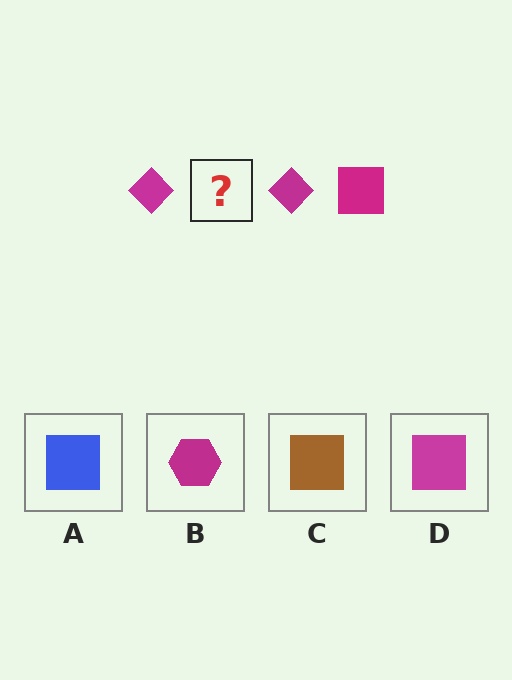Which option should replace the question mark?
Option D.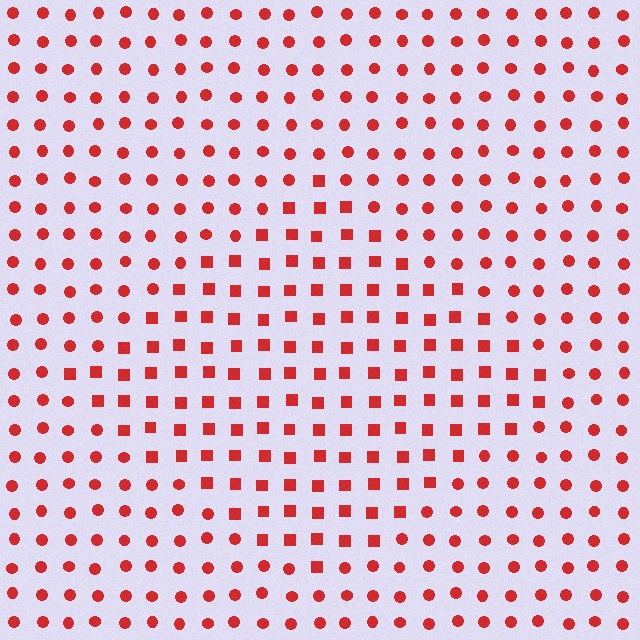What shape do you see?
I see a diamond.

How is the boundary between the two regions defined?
The boundary is defined by a change in element shape: squares inside vs. circles outside. All elements share the same color and spacing.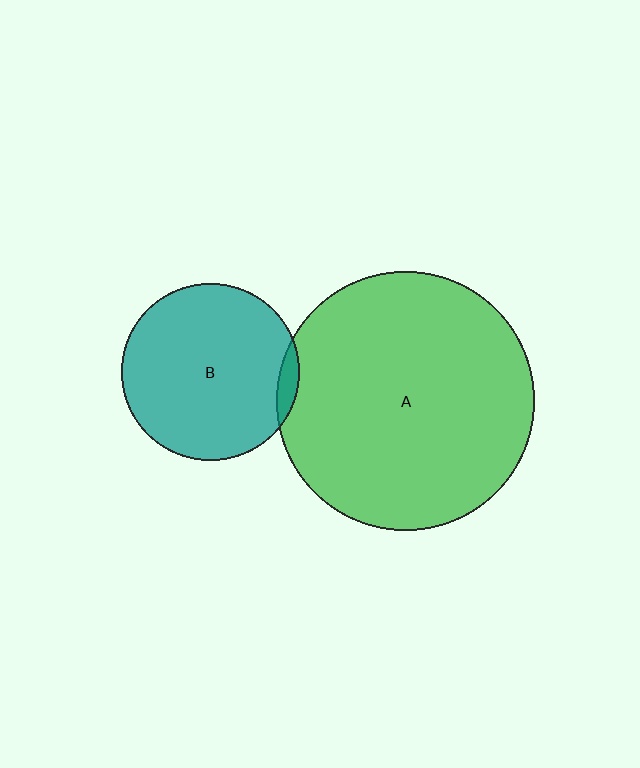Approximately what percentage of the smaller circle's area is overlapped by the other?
Approximately 5%.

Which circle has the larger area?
Circle A (green).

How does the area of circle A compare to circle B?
Approximately 2.1 times.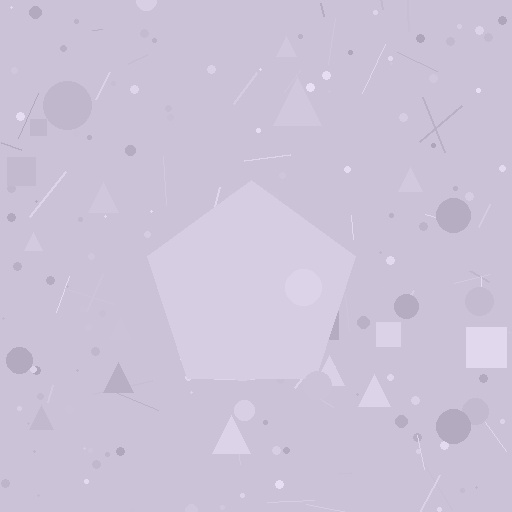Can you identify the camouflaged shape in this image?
The camouflaged shape is a pentagon.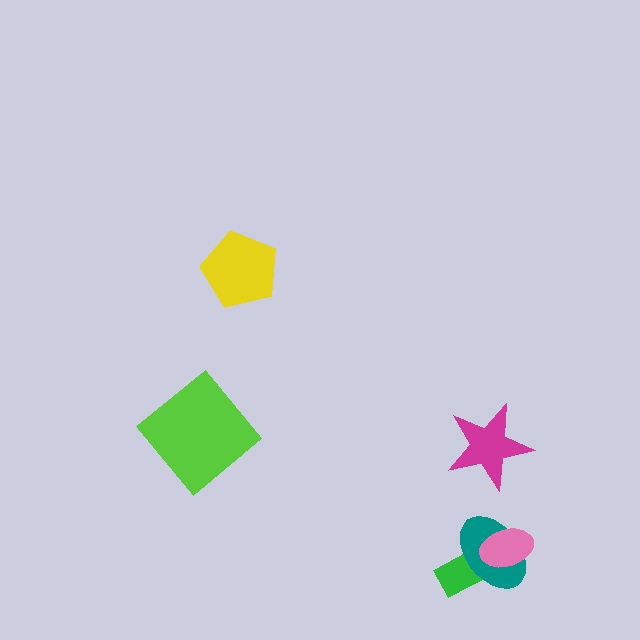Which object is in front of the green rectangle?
The teal ellipse is in front of the green rectangle.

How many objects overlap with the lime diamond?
0 objects overlap with the lime diamond.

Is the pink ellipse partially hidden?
No, no other shape covers it.